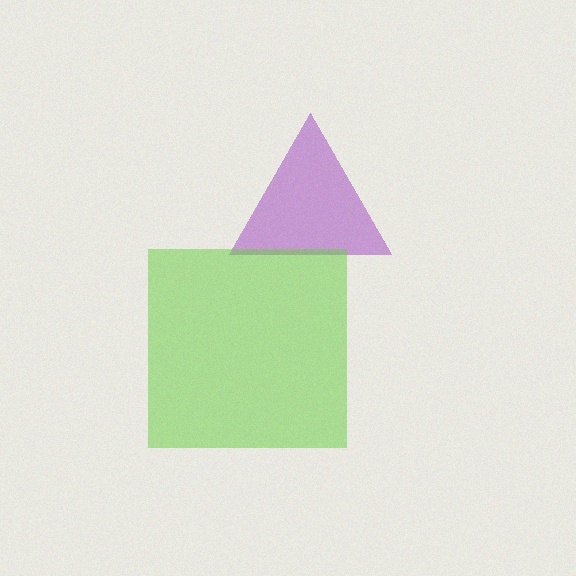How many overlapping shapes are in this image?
There are 2 overlapping shapes in the image.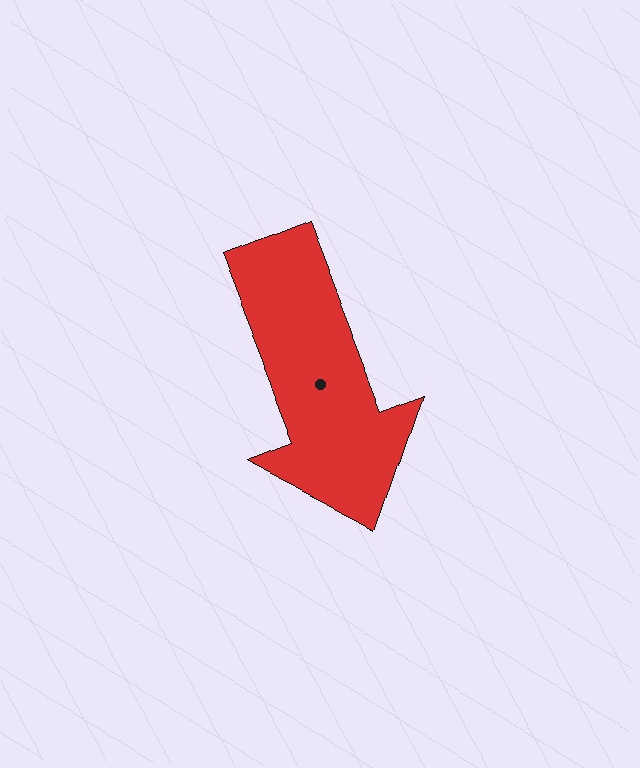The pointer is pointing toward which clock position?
Roughly 5 o'clock.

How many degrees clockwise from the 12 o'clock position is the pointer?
Approximately 159 degrees.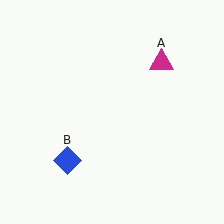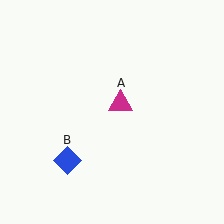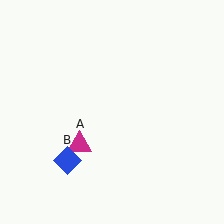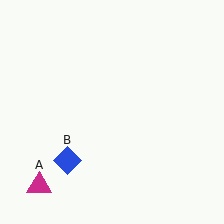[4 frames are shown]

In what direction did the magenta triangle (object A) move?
The magenta triangle (object A) moved down and to the left.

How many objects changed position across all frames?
1 object changed position: magenta triangle (object A).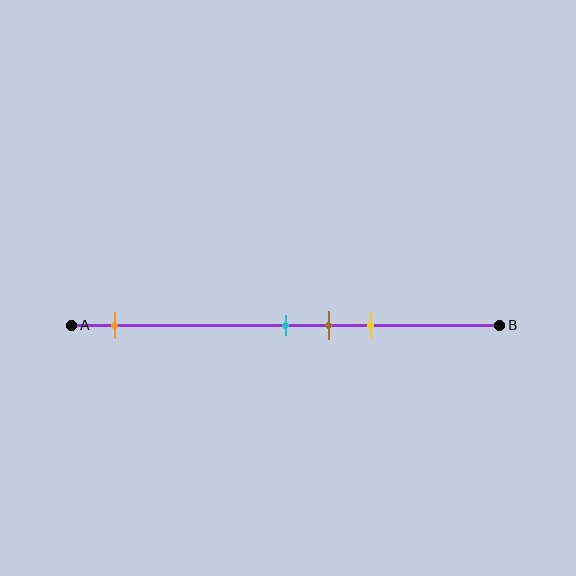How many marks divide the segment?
There are 4 marks dividing the segment.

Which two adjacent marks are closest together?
The cyan and brown marks are the closest adjacent pair.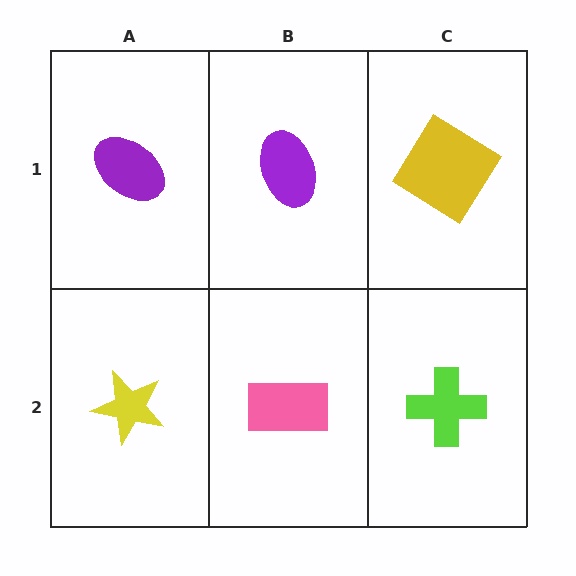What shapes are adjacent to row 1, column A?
A yellow star (row 2, column A), a purple ellipse (row 1, column B).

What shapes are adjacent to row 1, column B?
A pink rectangle (row 2, column B), a purple ellipse (row 1, column A), a yellow diamond (row 1, column C).